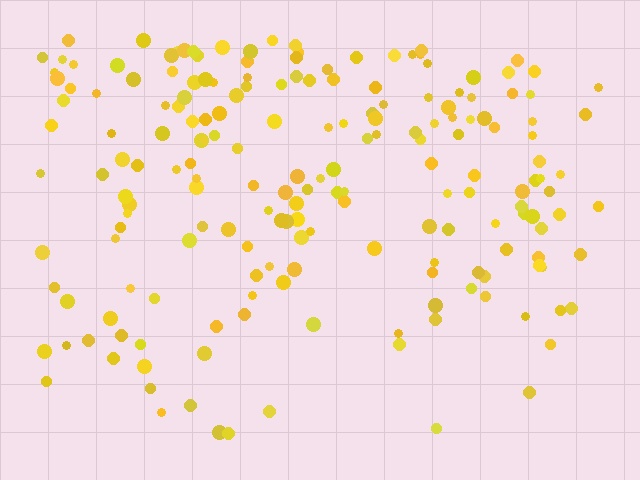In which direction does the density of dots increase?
From bottom to top, with the top side densest.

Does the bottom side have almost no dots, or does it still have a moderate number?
Still a moderate number, just noticeably fewer than the top.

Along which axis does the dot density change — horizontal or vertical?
Vertical.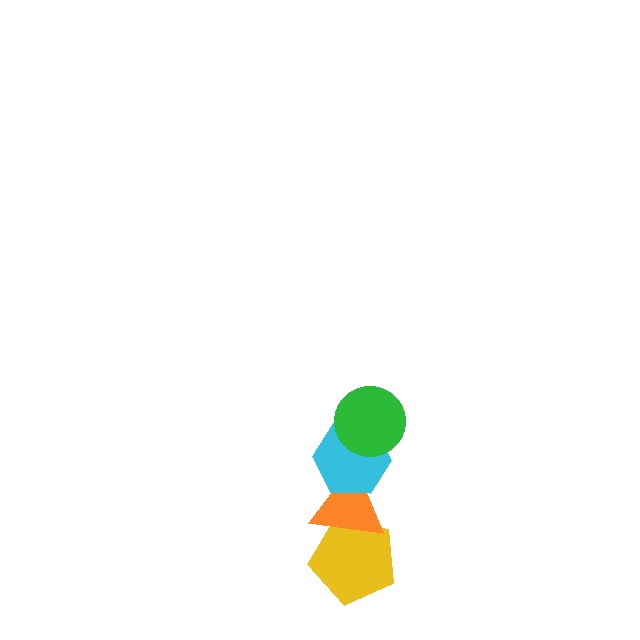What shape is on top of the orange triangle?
The cyan hexagon is on top of the orange triangle.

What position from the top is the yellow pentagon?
The yellow pentagon is 4th from the top.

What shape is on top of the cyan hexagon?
The green circle is on top of the cyan hexagon.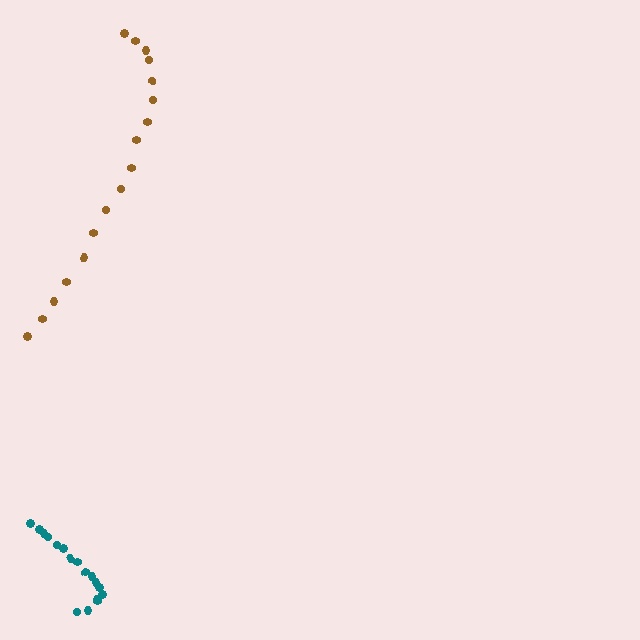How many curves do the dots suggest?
There are 2 distinct paths.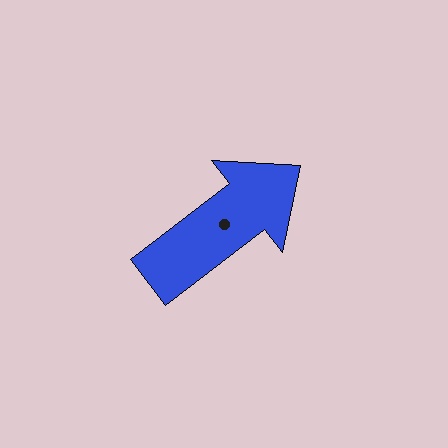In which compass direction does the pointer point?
Northeast.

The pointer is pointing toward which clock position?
Roughly 2 o'clock.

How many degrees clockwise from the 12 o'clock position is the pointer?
Approximately 53 degrees.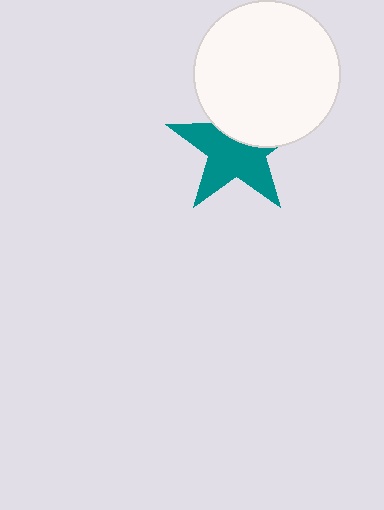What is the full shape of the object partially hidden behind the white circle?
The partially hidden object is a teal star.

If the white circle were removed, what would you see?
You would see the complete teal star.